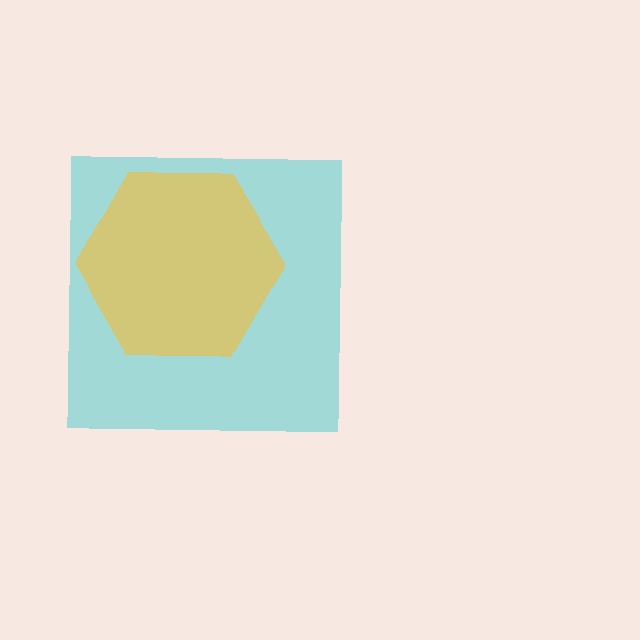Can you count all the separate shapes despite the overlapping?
Yes, there are 2 separate shapes.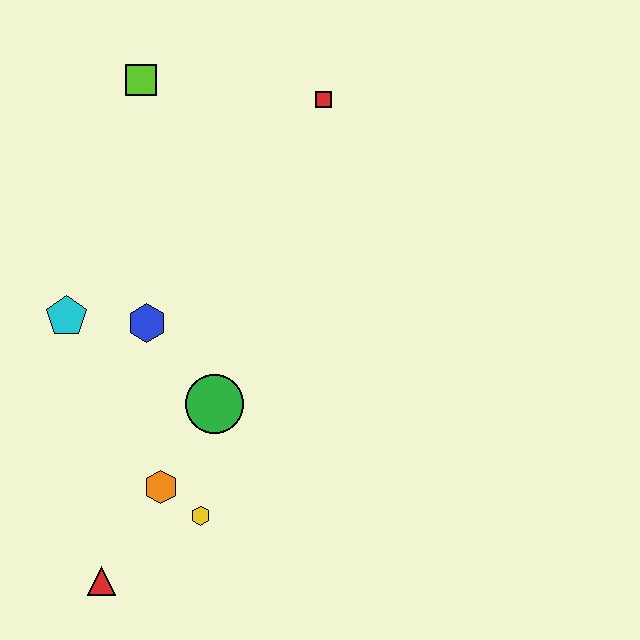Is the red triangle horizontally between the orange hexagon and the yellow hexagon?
No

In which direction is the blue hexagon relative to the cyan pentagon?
The blue hexagon is to the right of the cyan pentagon.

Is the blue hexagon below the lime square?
Yes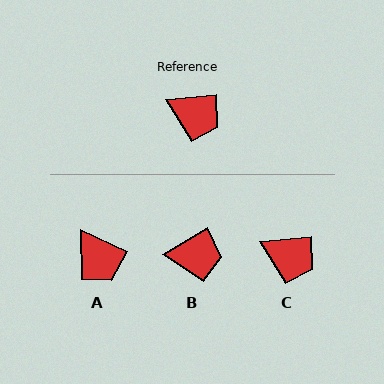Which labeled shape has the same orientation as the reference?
C.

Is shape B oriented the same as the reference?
No, it is off by about 25 degrees.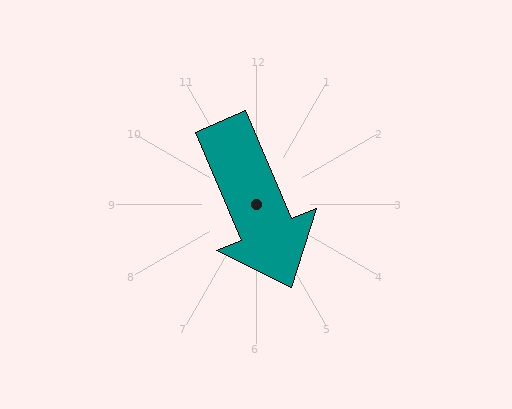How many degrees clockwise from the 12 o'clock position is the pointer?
Approximately 157 degrees.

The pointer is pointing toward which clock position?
Roughly 5 o'clock.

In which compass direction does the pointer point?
Southeast.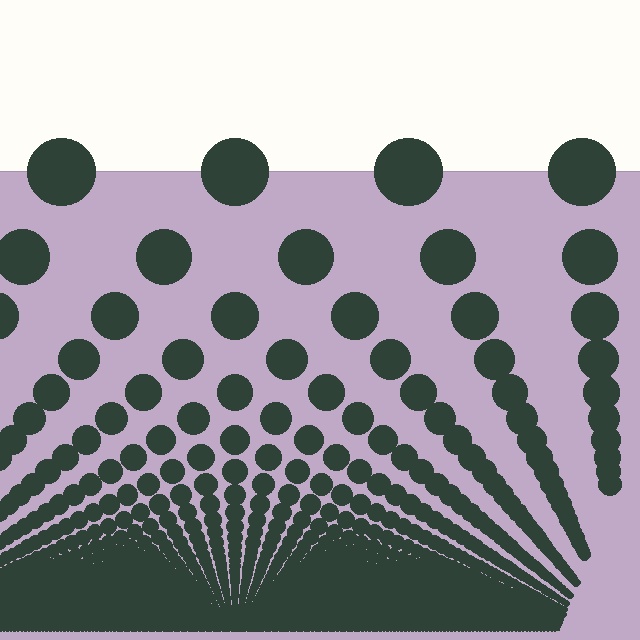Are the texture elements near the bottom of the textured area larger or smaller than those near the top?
Smaller. The gradient is inverted — elements near the bottom are smaller and denser.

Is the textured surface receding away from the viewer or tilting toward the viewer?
The surface appears to tilt toward the viewer. Texture elements get larger and sparser toward the top.